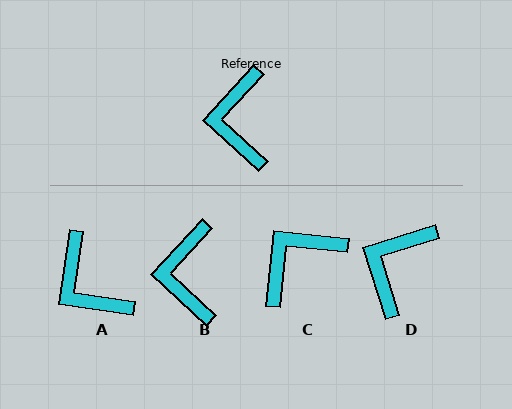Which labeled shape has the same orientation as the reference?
B.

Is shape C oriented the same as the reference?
No, it is off by about 53 degrees.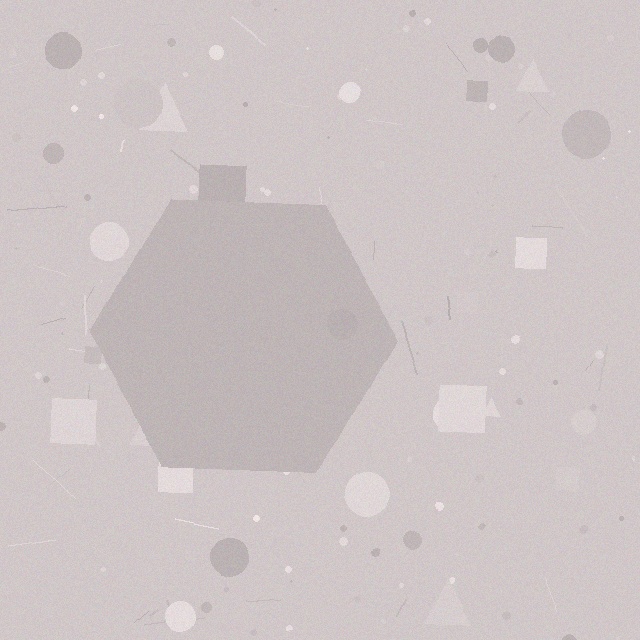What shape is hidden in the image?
A hexagon is hidden in the image.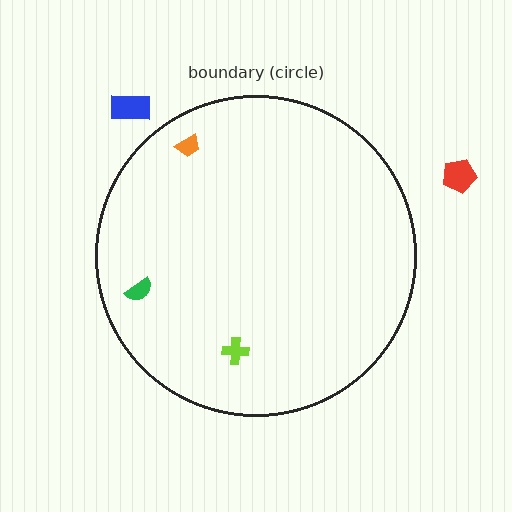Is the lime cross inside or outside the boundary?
Inside.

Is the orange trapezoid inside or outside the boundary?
Inside.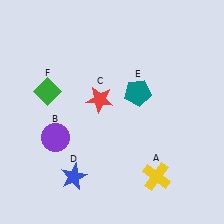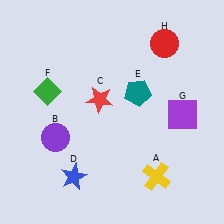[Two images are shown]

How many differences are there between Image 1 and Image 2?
There are 2 differences between the two images.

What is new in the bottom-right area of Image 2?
A purple square (G) was added in the bottom-right area of Image 2.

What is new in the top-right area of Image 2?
A red circle (H) was added in the top-right area of Image 2.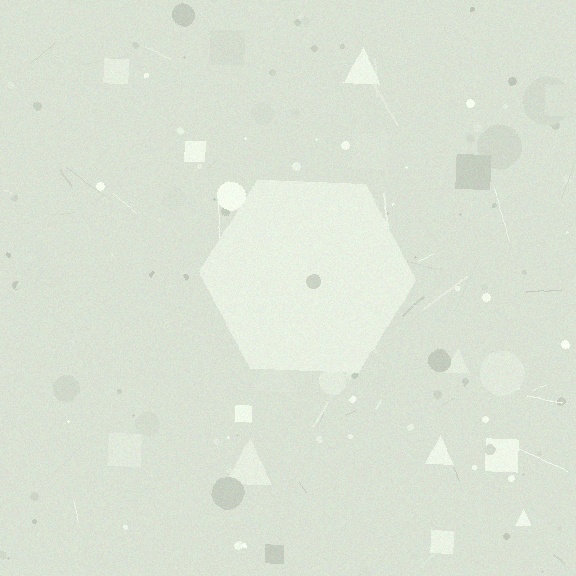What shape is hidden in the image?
A hexagon is hidden in the image.